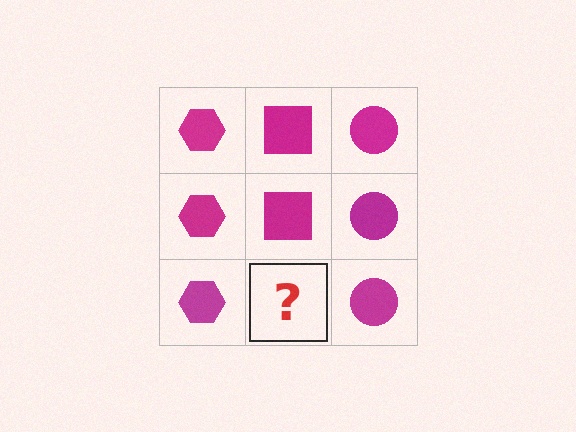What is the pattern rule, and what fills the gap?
The rule is that each column has a consistent shape. The gap should be filled with a magenta square.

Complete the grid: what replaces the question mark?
The question mark should be replaced with a magenta square.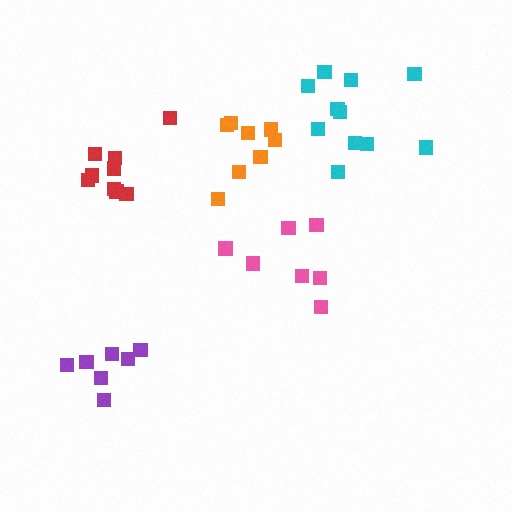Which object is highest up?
The cyan cluster is topmost.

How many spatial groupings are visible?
There are 5 spatial groupings.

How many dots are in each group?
Group 1: 9 dots, Group 2: 7 dots, Group 3: 8 dots, Group 4: 7 dots, Group 5: 11 dots (42 total).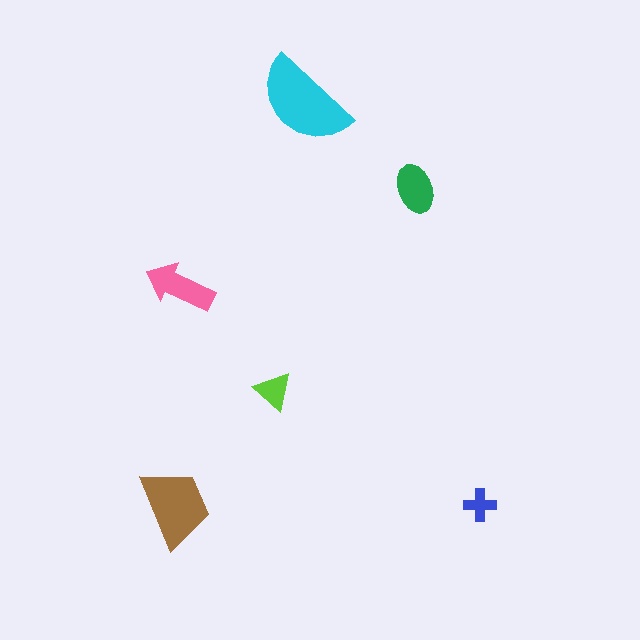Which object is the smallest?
The blue cross.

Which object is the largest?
The cyan semicircle.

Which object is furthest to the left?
The brown trapezoid is leftmost.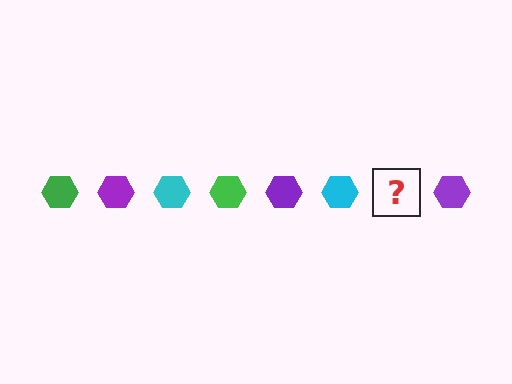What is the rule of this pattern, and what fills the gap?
The rule is that the pattern cycles through green, purple, cyan hexagons. The gap should be filled with a green hexagon.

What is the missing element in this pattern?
The missing element is a green hexagon.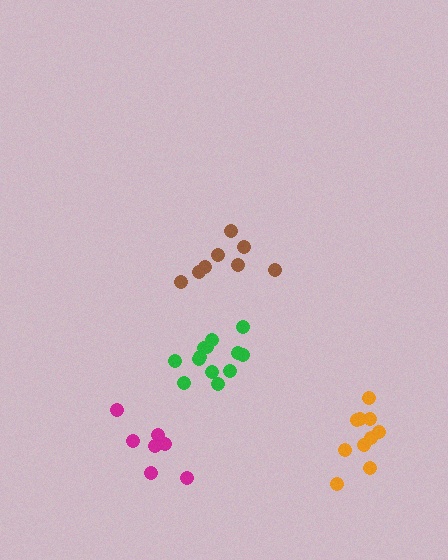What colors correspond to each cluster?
The clusters are colored: brown, green, orange, magenta.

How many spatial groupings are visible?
There are 4 spatial groupings.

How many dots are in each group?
Group 1: 8 dots, Group 2: 13 dots, Group 3: 11 dots, Group 4: 7 dots (39 total).